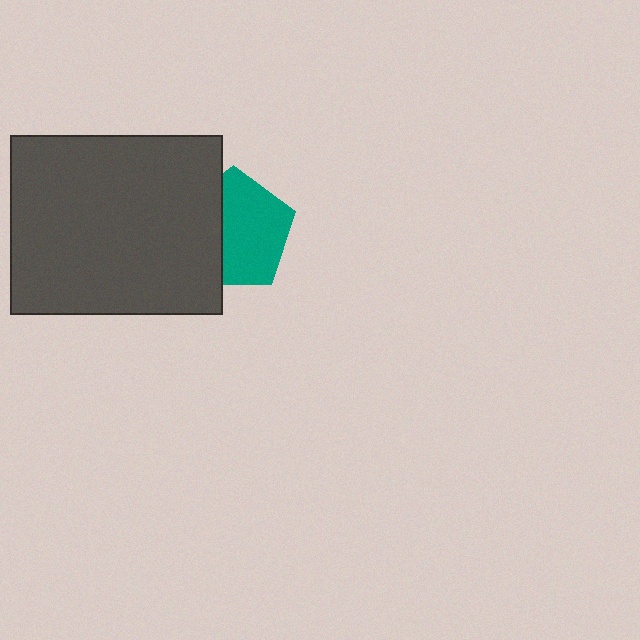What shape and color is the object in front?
The object in front is a dark gray rectangle.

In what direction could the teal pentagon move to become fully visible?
The teal pentagon could move right. That would shift it out from behind the dark gray rectangle entirely.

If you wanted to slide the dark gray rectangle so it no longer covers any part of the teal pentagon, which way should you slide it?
Slide it left — that is the most direct way to separate the two shapes.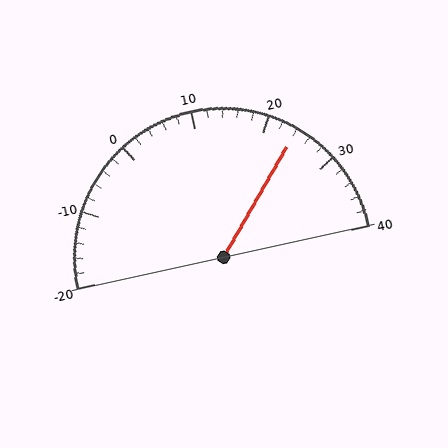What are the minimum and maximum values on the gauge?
The gauge ranges from -20 to 40.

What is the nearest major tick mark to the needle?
The nearest major tick mark is 20.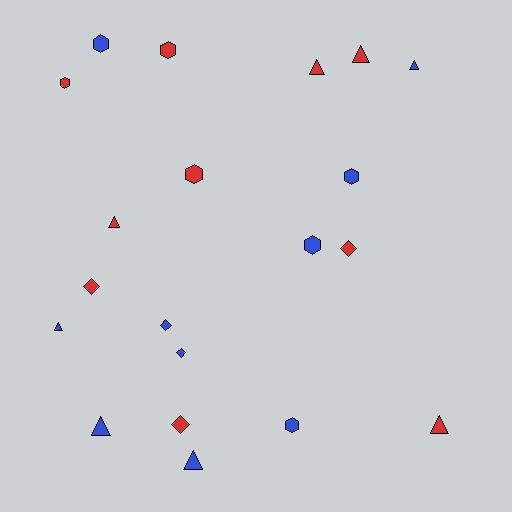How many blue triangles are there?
There are 4 blue triangles.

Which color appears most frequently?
Blue, with 10 objects.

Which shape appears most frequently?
Triangle, with 8 objects.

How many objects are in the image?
There are 20 objects.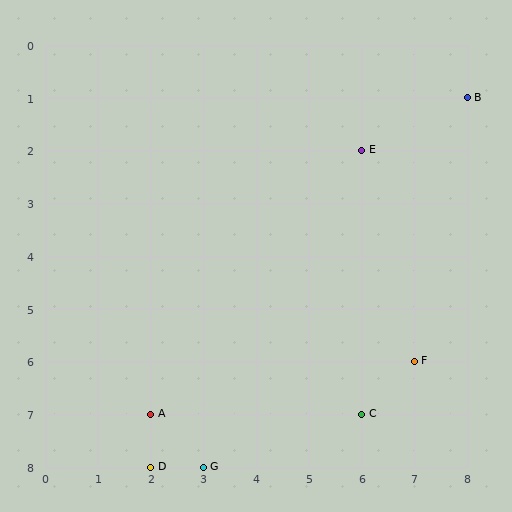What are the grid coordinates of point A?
Point A is at grid coordinates (2, 7).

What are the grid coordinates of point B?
Point B is at grid coordinates (8, 1).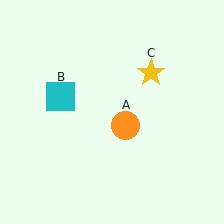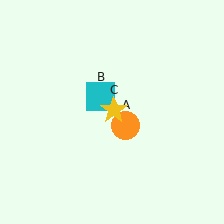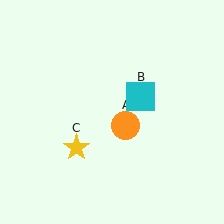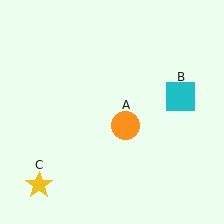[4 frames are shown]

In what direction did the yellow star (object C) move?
The yellow star (object C) moved down and to the left.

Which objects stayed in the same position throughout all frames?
Orange circle (object A) remained stationary.